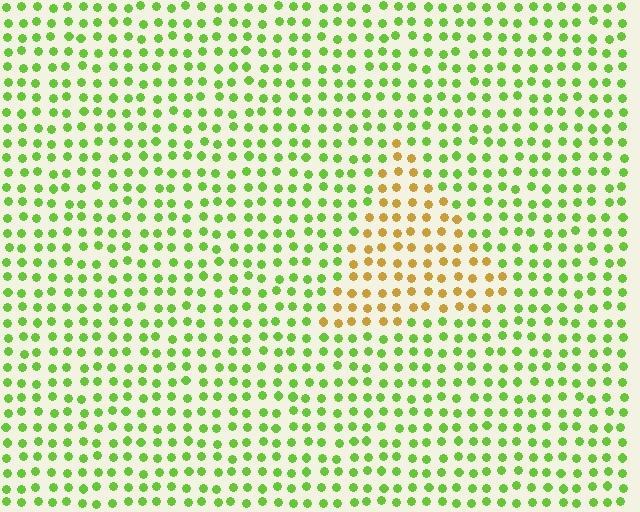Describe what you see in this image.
The image is filled with small lime elements in a uniform arrangement. A triangle-shaped region is visible where the elements are tinted to a slightly different hue, forming a subtle color boundary.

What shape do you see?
I see a triangle.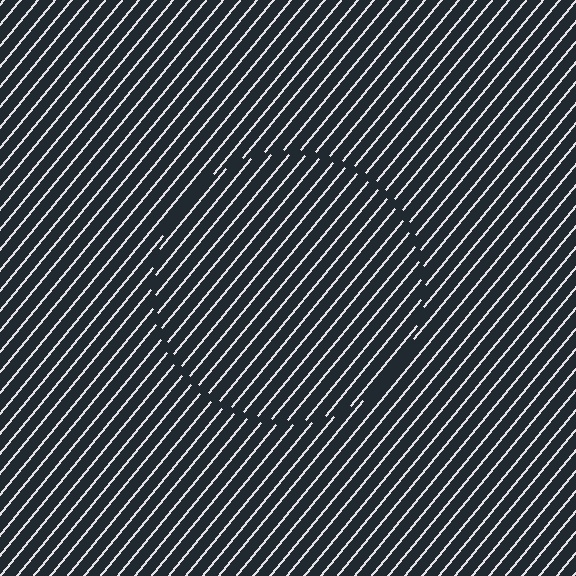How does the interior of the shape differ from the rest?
The interior of the shape contains the same grating, shifted by half a period — the contour is defined by the phase discontinuity where line-ends from the inner and outer gratings abut.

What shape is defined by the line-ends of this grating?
An illusory circle. The interior of the shape contains the same grating, shifted by half a period — the contour is defined by the phase discontinuity where line-ends from the inner and outer gratings abut.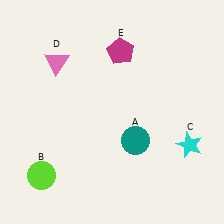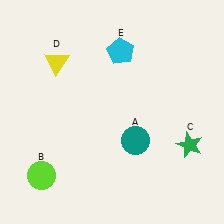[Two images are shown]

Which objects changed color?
C changed from cyan to green. D changed from pink to yellow. E changed from magenta to cyan.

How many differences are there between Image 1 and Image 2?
There are 3 differences between the two images.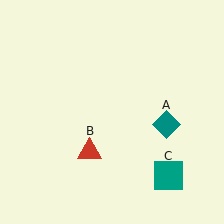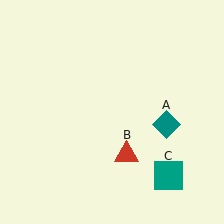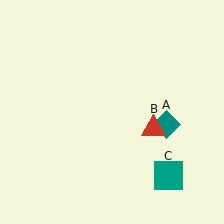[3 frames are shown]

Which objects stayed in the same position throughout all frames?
Teal diamond (object A) and teal square (object C) remained stationary.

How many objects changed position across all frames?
1 object changed position: red triangle (object B).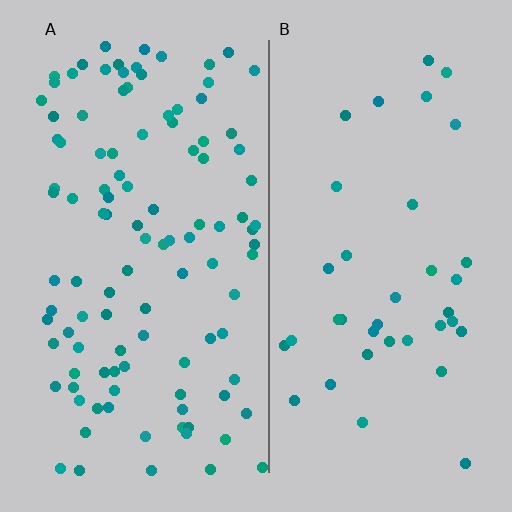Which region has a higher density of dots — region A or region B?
A (the left).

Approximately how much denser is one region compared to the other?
Approximately 2.9× — region A over region B.